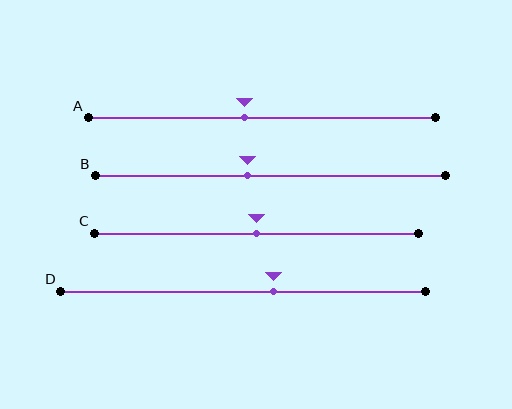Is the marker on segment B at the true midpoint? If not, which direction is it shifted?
No, the marker on segment B is shifted to the left by about 6% of the segment length.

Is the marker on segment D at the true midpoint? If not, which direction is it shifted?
No, the marker on segment D is shifted to the right by about 8% of the segment length.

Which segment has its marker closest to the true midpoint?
Segment C has its marker closest to the true midpoint.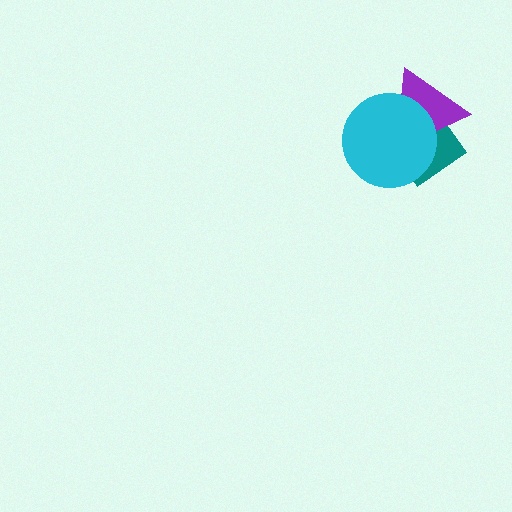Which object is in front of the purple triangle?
The cyan circle is in front of the purple triangle.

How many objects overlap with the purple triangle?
2 objects overlap with the purple triangle.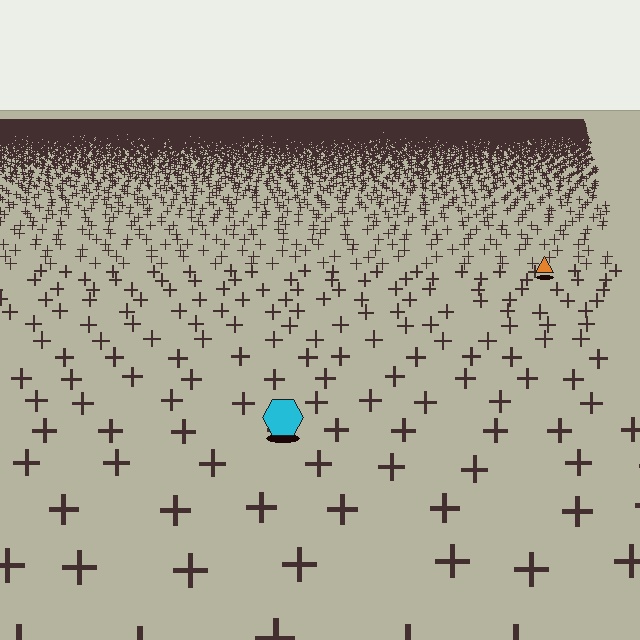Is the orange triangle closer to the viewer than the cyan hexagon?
No. The cyan hexagon is closer — you can tell from the texture gradient: the ground texture is coarser near it.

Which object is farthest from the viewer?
The orange triangle is farthest from the viewer. It appears smaller and the ground texture around it is denser.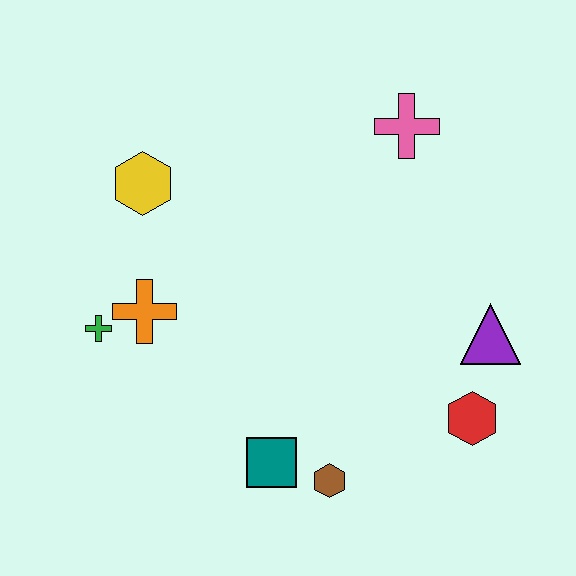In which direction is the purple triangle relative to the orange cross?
The purple triangle is to the right of the orange cross.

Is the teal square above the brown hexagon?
Yes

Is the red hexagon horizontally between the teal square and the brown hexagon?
No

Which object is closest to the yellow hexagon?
The orange cross is closest to the yellow hexagon.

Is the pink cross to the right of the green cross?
Yes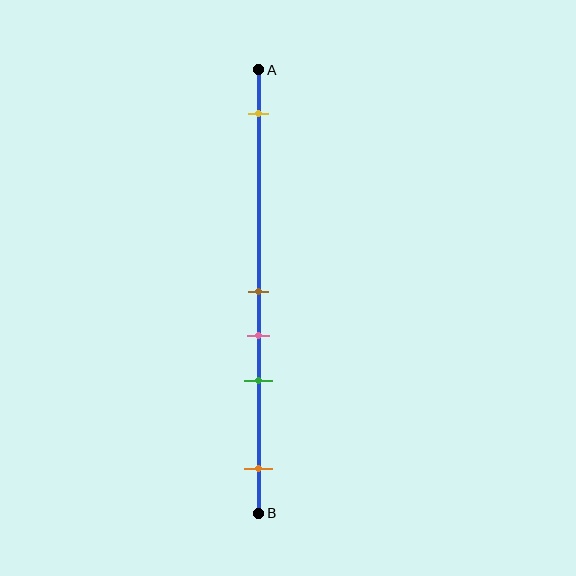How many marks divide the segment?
There are 5 marks dividing the segment.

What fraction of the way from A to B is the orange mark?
The orange mark is approximately 90% (0.9) of the way from A to B.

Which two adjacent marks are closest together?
The brown and pink marks are the closest adjacent pair.